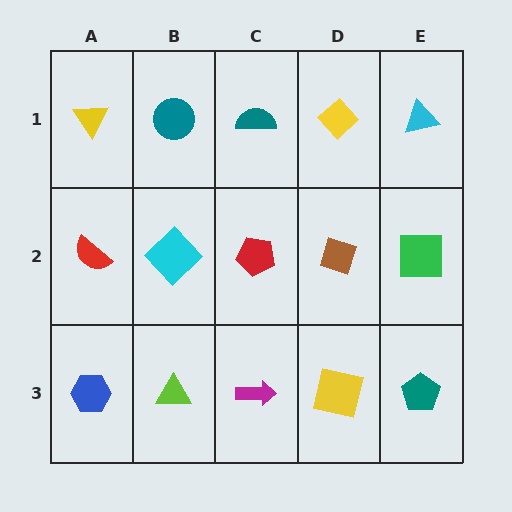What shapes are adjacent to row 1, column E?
A green square (row 2, column E), a yellow diamond (row 1, column D).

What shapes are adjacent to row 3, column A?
A red semicircle (row 2, column A), a lime triangle (row 3, column B).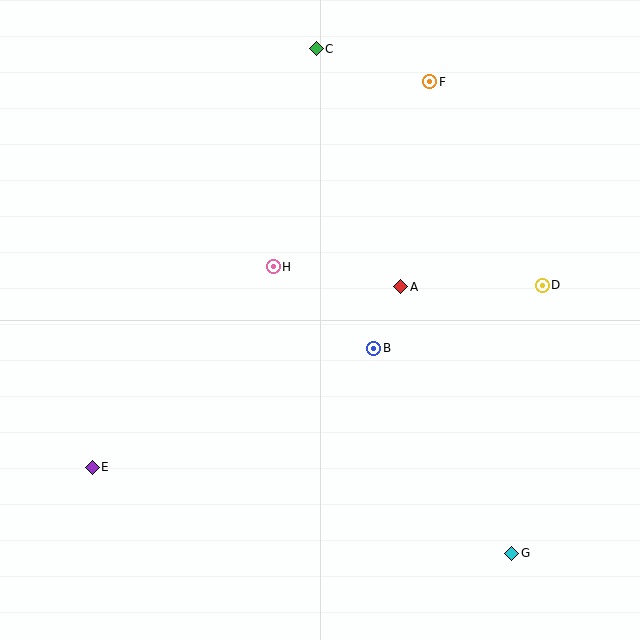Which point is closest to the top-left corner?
Point C is closest to the top-left corner.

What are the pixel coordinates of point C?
Point C is at (316, 49).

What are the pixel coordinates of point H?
Point H is at (273, 267).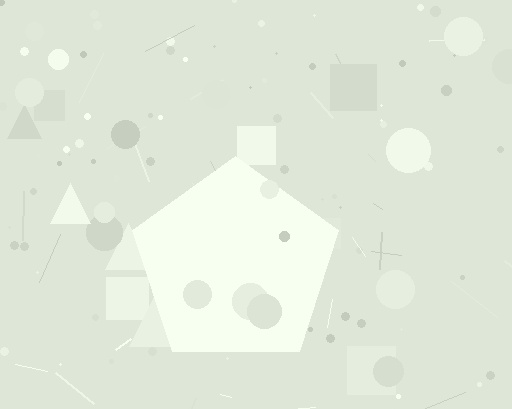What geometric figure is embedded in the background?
A pentagon is embedded in the background.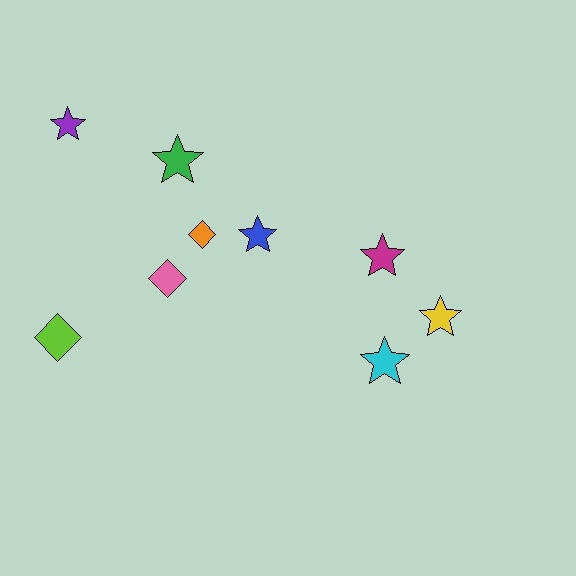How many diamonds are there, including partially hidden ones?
There are 3 diamonds.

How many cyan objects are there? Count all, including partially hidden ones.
There is 1 cyan object.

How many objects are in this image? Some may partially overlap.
There are 9 objects.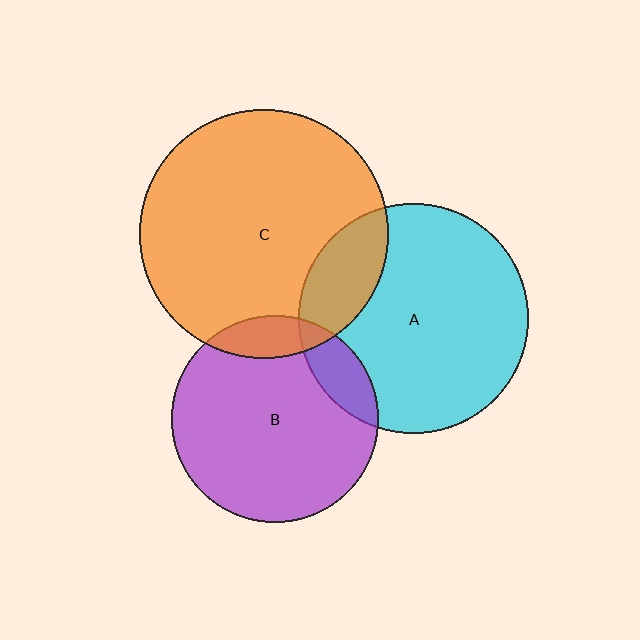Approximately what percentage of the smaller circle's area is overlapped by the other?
Approximately 15%.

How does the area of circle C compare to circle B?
Approximately 1.4 times.